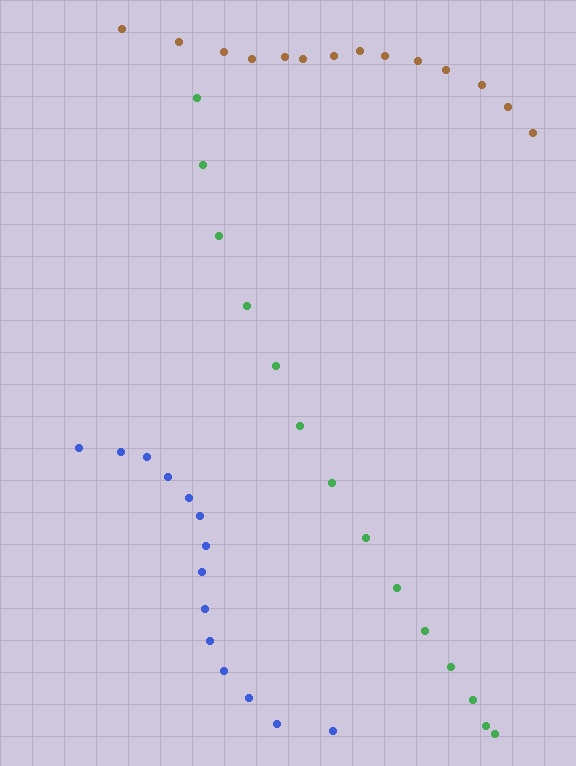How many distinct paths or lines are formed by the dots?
There are 3 distinct paths.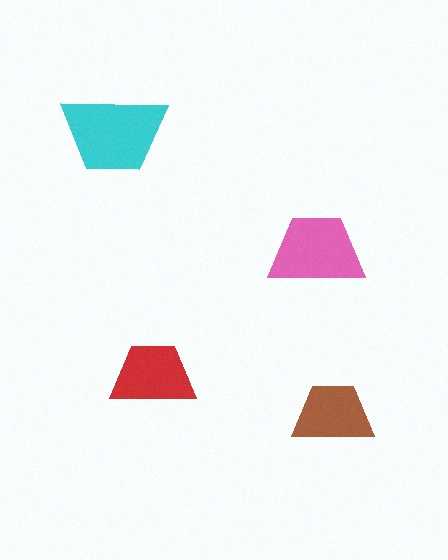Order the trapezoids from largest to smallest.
the cyan one, the pink one, the red one, the brown one.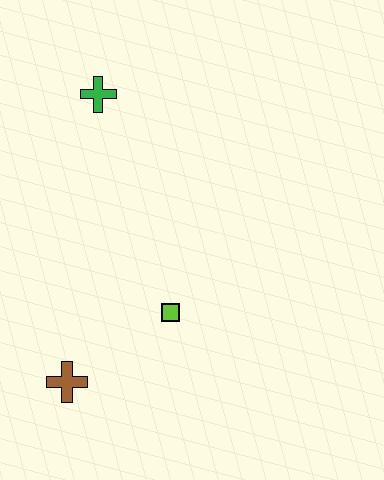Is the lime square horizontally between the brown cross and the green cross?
No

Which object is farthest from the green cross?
The brown cross is farthest from the green cross.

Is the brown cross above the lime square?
No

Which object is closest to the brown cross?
The lime square is closest to the brown cross.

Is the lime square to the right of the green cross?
Yes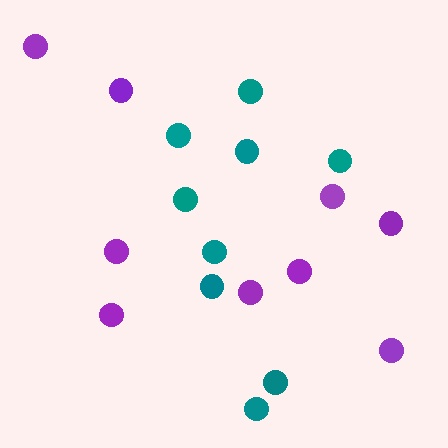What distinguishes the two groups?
There are 2 groups: one group of teal circles (9) and one group of purple circles (9).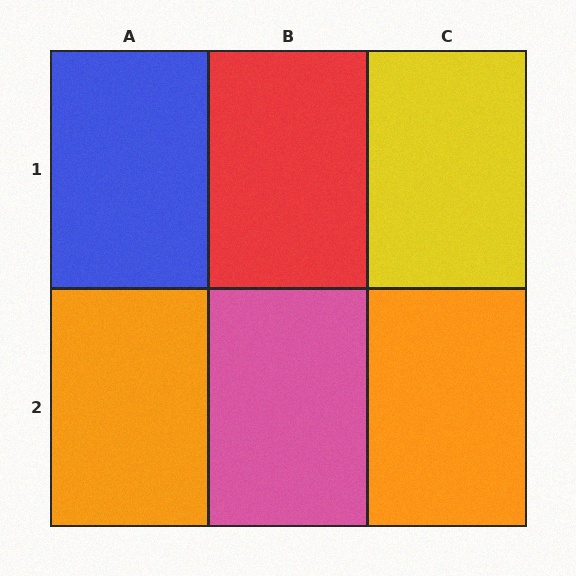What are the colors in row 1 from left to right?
Blue, red, yellow.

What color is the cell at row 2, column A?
Orange.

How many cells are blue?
1 cell is blue.